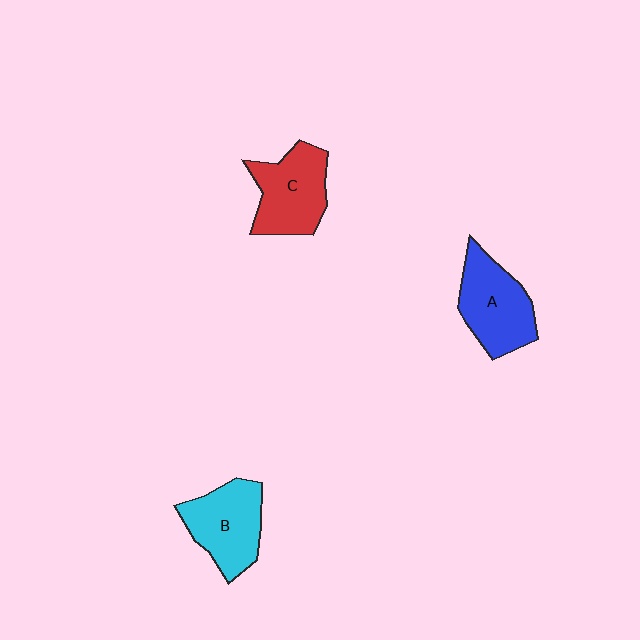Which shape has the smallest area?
Shape B (cyan).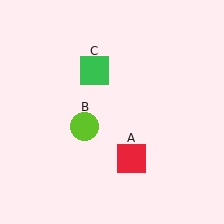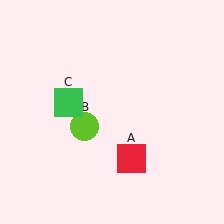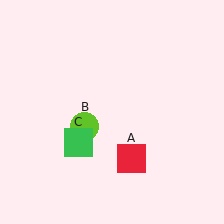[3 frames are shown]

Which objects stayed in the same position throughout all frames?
Red square (object A) and lime circle (object B) remained stationary.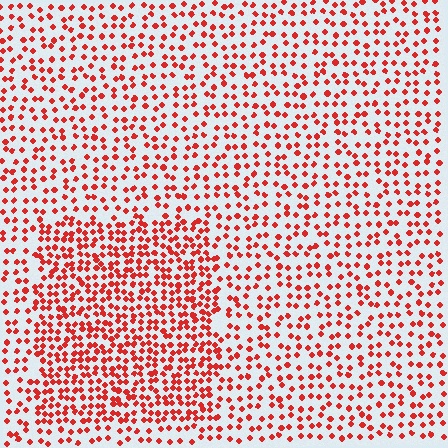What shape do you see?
I see a rectangle.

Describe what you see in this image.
The image contains small red elements arranged at two different densities. A rectangle-shaped region is visible where the elements are more densely packed than the surrounding area.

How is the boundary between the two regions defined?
The boundary is defined by a change in element density (approximately 1.8x ratio). All elements are the same color, size, and shape.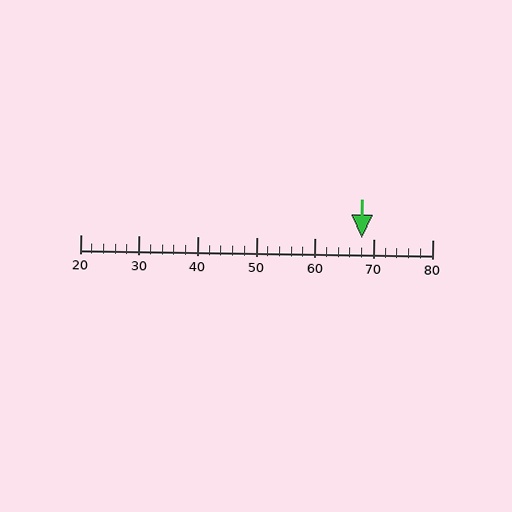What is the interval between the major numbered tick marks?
The major tick marks are spaced 10 units apart.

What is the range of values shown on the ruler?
The ruler shows values from 20 to 80.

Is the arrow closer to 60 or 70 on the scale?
The arrow is closer to 70.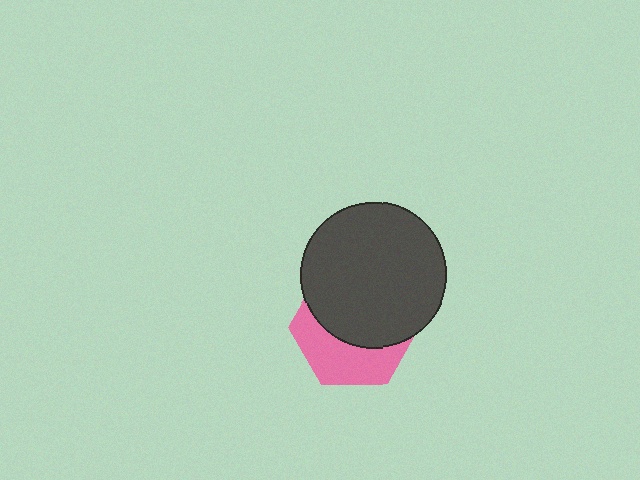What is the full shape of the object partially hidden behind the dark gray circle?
The partially hidden object is a pink hexagon.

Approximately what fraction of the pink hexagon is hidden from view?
Roughly 59% of the pink hexagon is hidden behind the dark gray circle.